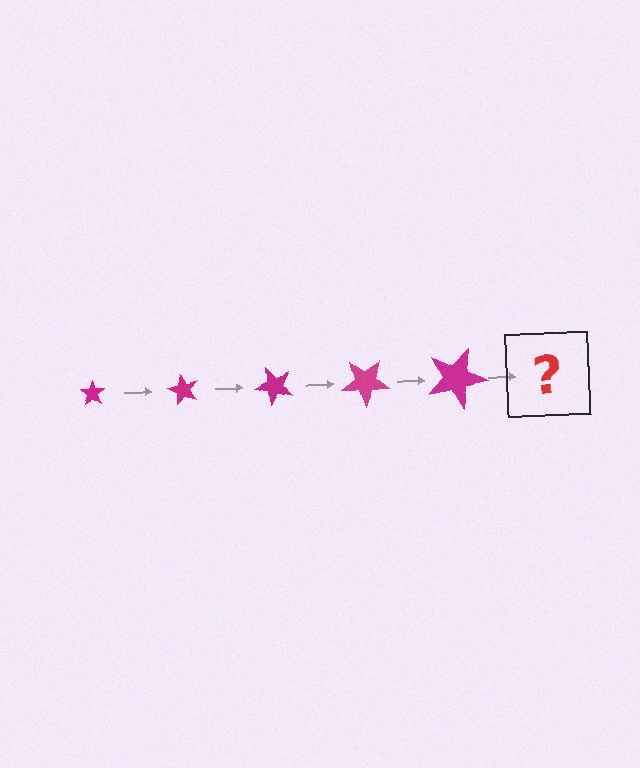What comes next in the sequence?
The next element should be a star, larger than the previous one and rotated 300 degrees from the start.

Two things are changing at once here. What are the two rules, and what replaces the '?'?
The two rules are that the star grows larger each step and it rotates 60 degrees each step. The '?' should be a star, larger than the previous one and rotated 300 degrees from the start.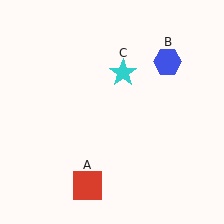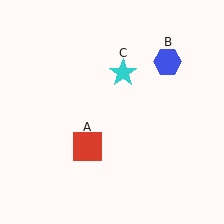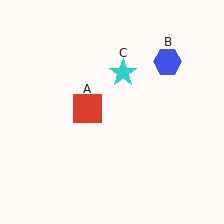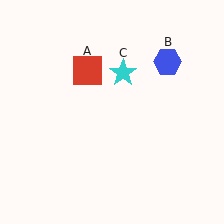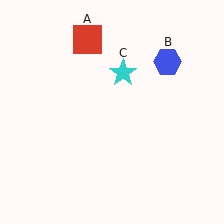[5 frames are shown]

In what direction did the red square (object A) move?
The red square (object A) moved up.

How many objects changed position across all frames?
1 object changed position: red square (object A).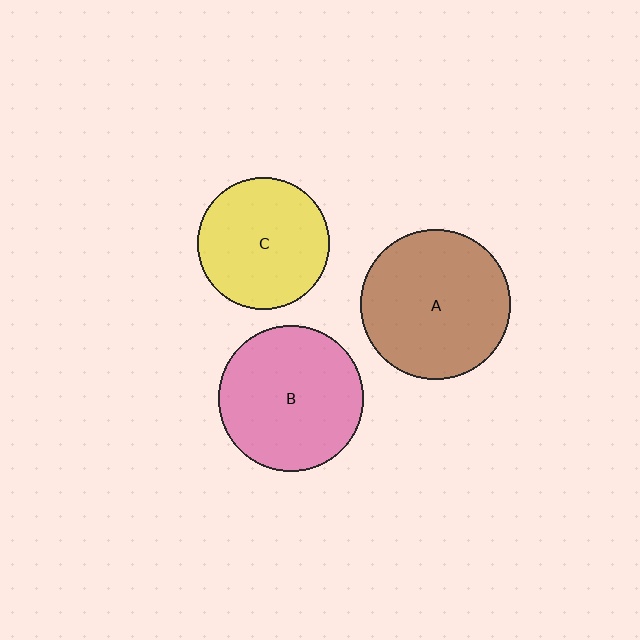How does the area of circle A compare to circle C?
Approximately 1.3 times.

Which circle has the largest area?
Circle A (brown).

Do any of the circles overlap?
No, none of the circles overlap.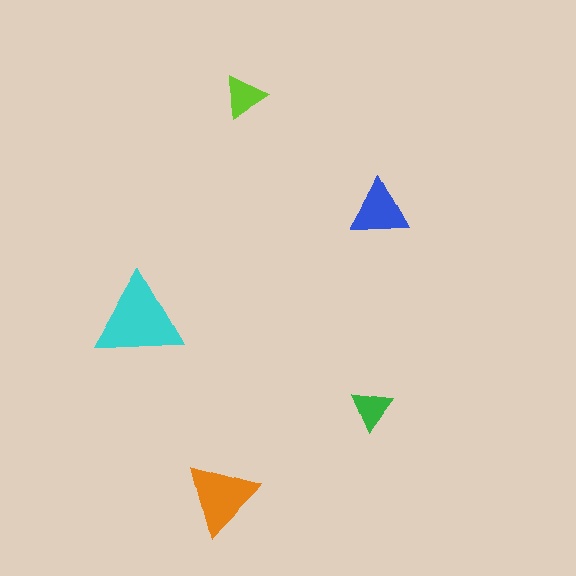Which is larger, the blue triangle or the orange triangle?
The orange one.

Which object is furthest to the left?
The cyan triangle is leftmost.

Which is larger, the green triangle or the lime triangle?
The lime one.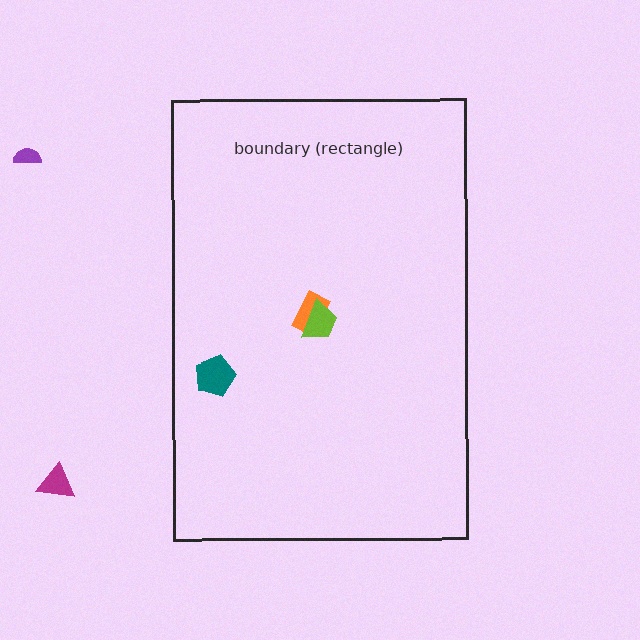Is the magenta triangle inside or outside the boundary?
Outside.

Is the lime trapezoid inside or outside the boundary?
Inside.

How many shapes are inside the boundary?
3 inside, 2 outside.